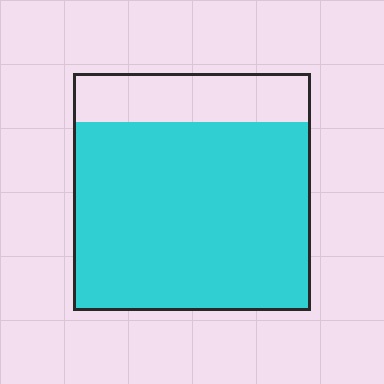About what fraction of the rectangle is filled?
About four fifths (4/5).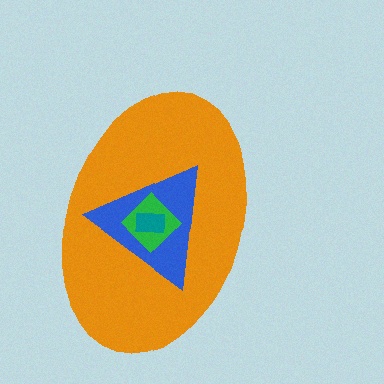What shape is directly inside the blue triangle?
The green diamond.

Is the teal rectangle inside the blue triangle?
Yes.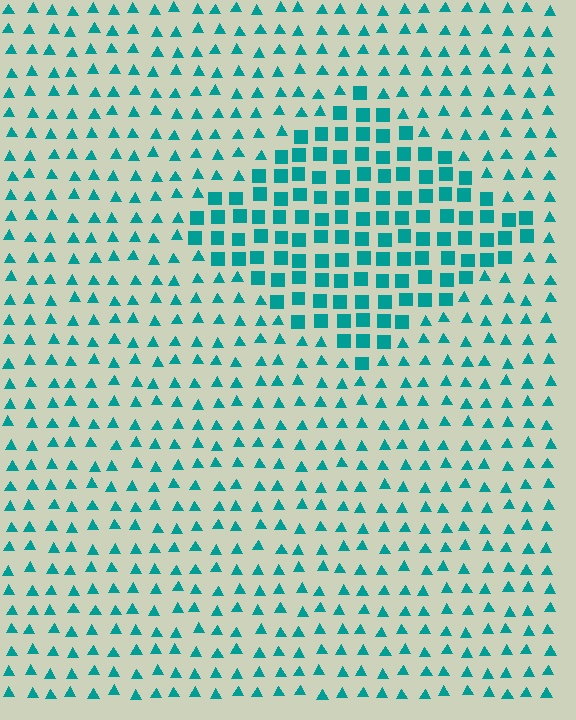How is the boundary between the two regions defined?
The boundary is defined by a change in element shape: squares inside vs. triangles outside. All elements share the same color and spacing.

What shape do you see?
I see a diamond.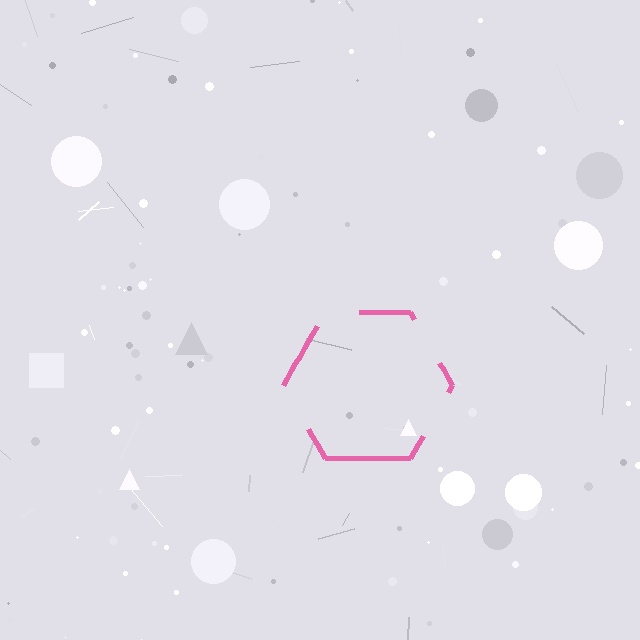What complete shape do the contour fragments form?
The contour fragments form a hexagon.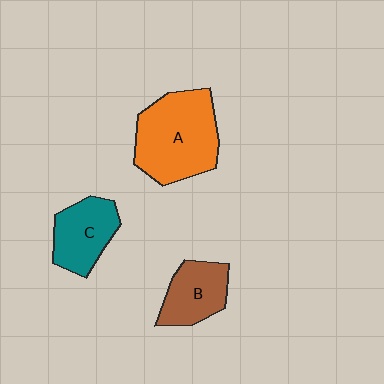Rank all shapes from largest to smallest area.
From largest to smallest: A (orange), C (teal), B (brown).